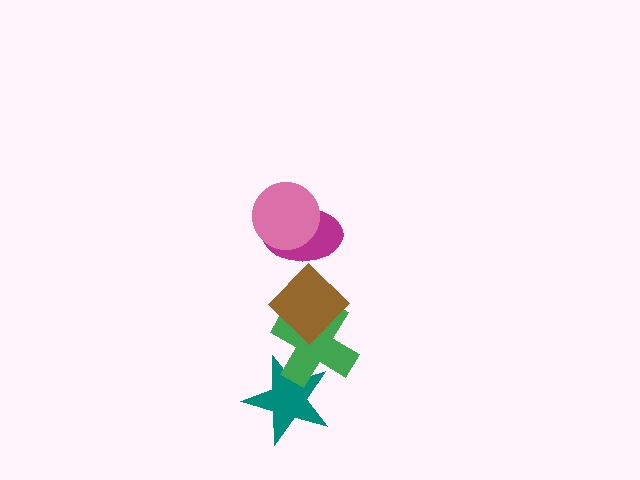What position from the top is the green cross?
The green cross is 4th from the top.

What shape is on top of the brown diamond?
The magenta ellipse is on top of the brown diamond.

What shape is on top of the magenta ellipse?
The pink circle is on top of the magenta ellipse.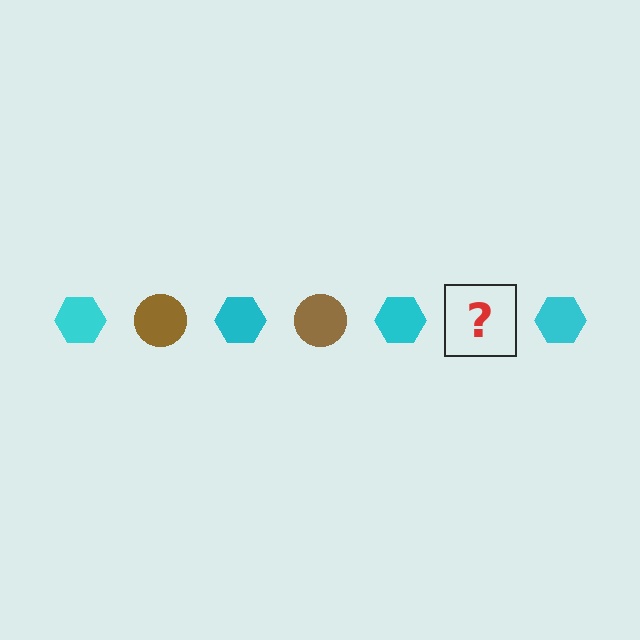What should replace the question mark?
The question mark should be replaced with a brown circle.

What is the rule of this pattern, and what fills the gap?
The rule is that the pattern alternates between cyan hexagon and brown circle. The gap should be filled with a brown circle.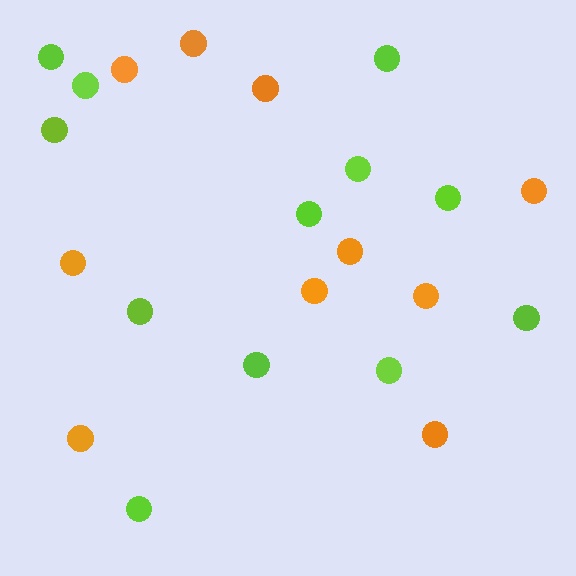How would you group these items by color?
There are 2 groups: one group of orange circles (10) and one group of lime circles (12).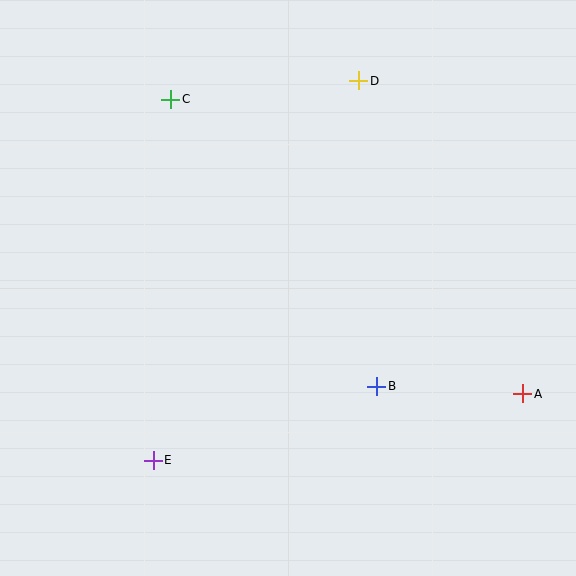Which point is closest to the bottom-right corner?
Point A is closest to the bottom-right corner.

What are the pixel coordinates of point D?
Point D is at (359, 81).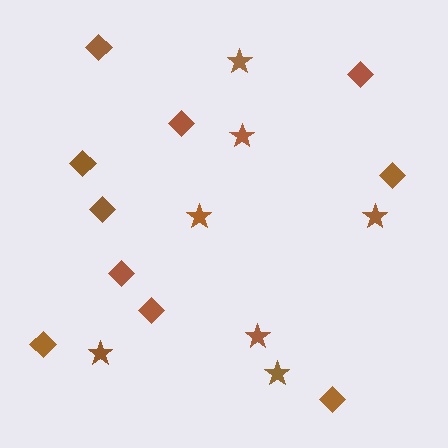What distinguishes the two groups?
There are 2 groups: one group of diamonds (10) and one group of stars (7).